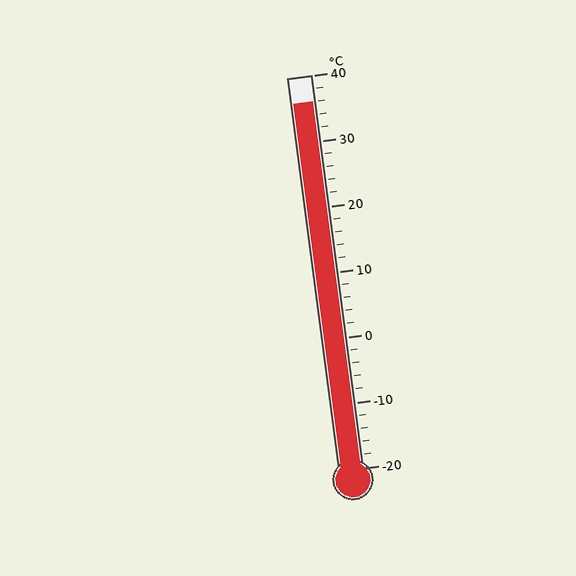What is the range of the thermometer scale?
The thermometer scale ranges from -20°C to 40°C.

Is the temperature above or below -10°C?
The temperature is above -10°C.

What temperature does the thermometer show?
The thermometer shows approximately 36°C.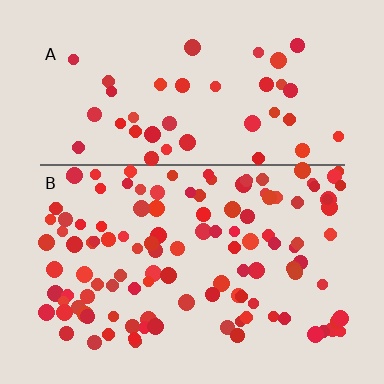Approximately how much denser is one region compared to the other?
Approximately 2.7× — region B over region A.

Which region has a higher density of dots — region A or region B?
B (the bottom).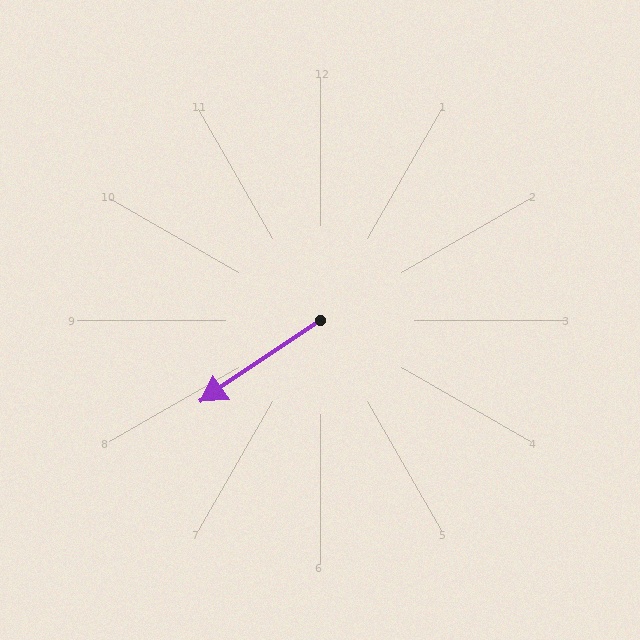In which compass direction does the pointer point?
Southwest.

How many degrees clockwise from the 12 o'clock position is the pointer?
Approximately 236 degrees.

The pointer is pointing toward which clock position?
Roughly 8 o'clock.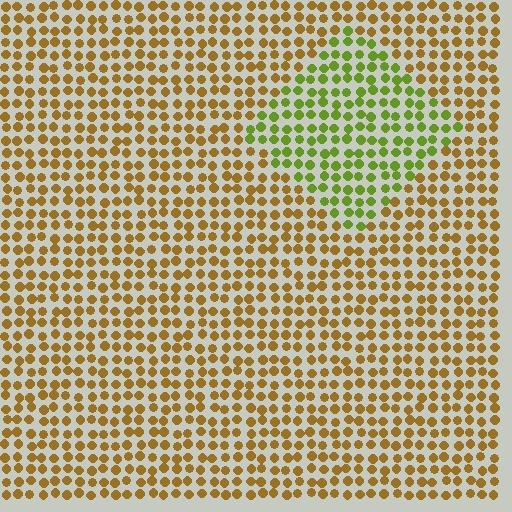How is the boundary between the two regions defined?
The boundary is defined purely by a slight shift in hue (about 47 degrees). Spacing, size, and orientation are identical on both sides.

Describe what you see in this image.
The image is filled with small brown elements in a uniform arrangement. A diamond-shaped region is visible where the elements are tinted to a slightly different hue, forming a subtle color boundary.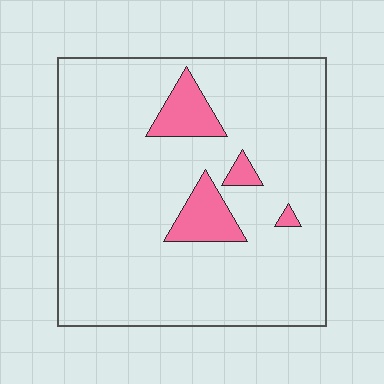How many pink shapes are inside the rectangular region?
4.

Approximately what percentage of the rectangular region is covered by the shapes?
Approximately 10%.